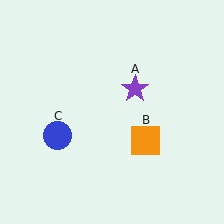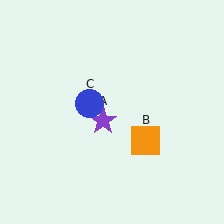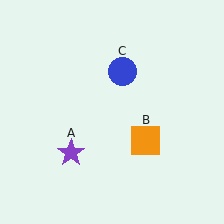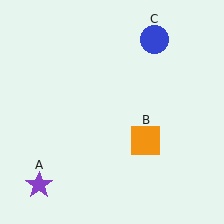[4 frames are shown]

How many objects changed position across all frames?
2 objects changed position: purple star (object A), blue circle (object C).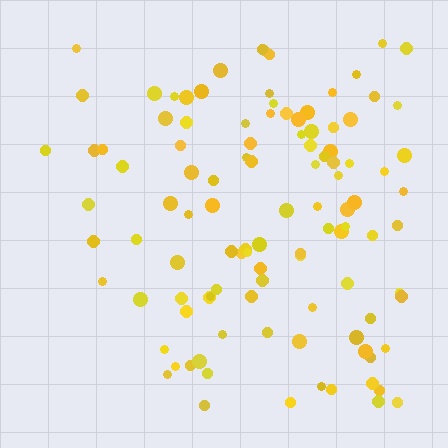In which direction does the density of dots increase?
From left to right, with the right side densest.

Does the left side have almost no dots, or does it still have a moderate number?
Still a moderate number, just noticeably fewer than the right.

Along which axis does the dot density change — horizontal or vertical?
Horizontal.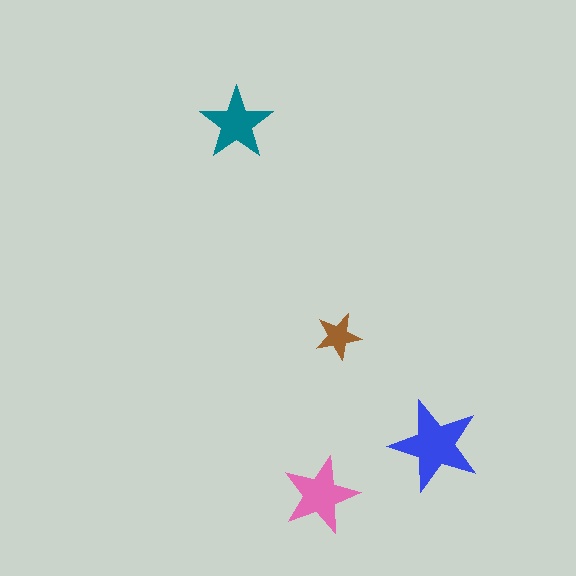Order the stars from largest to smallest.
the blue one, the pink one, the teal one, the brown one.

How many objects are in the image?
There are 4 objects in the image.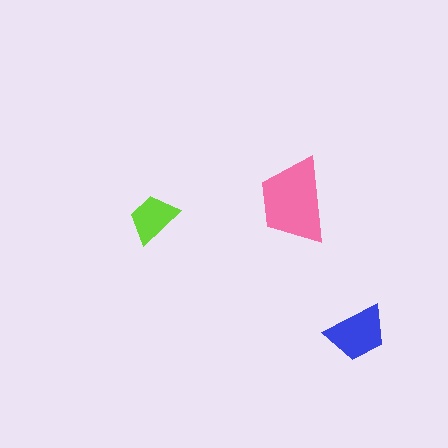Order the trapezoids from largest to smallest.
the pink one, the blue one, the lime one.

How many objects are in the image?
There are 3 objects in the image.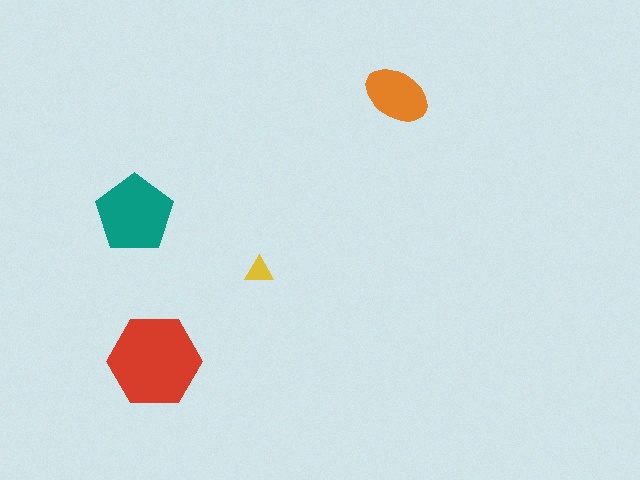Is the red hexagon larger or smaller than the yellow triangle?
Larger.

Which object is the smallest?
The yellow triangle.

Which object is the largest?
The red hexagon.